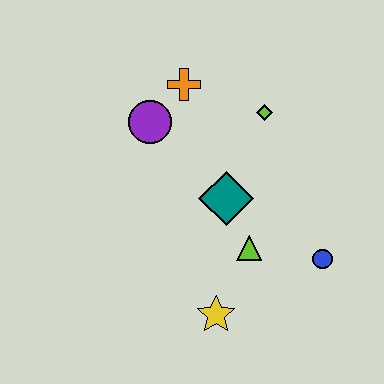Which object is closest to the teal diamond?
The lime triangle is closest to the teal diamond.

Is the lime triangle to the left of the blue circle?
Yes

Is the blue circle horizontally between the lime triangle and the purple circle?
No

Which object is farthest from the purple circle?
The blue circle is farthest from the purple circle.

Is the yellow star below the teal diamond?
Yes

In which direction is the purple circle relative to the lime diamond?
The purple circle is to the left of the lime diamond.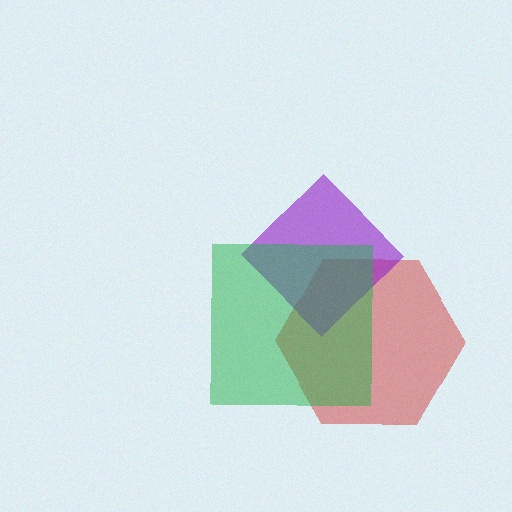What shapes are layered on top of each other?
The layered shapes are: a red hexagon, a purple diamond, a green square.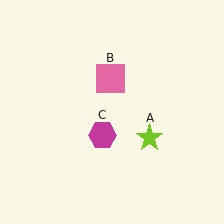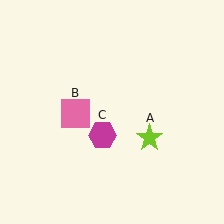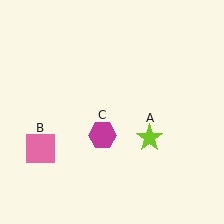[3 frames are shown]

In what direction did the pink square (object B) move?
The pink square (object B) moved down and to the left.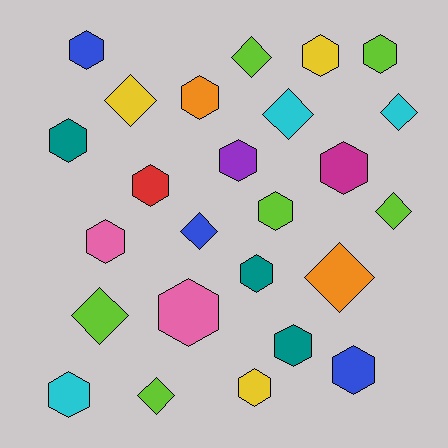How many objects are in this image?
There are 25 objects.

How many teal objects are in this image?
There are 3 teal objects.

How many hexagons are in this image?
There are 16 hexagons.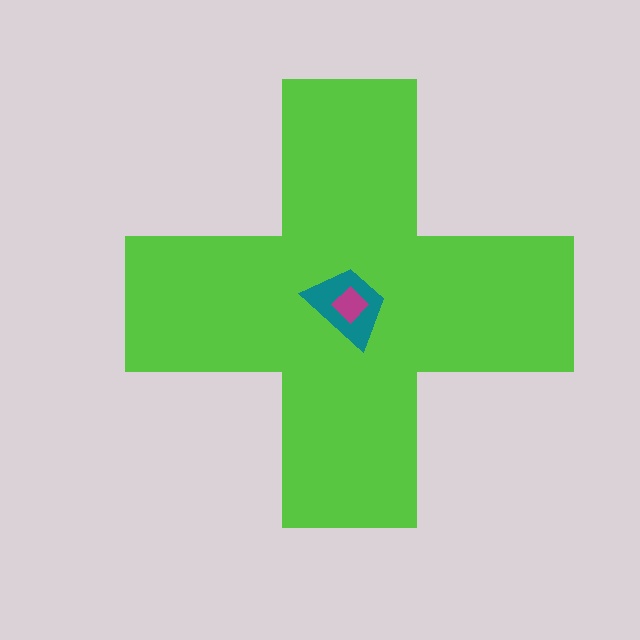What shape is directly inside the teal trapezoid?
The magenta diamond.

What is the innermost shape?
The magenta diamond.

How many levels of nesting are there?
3.